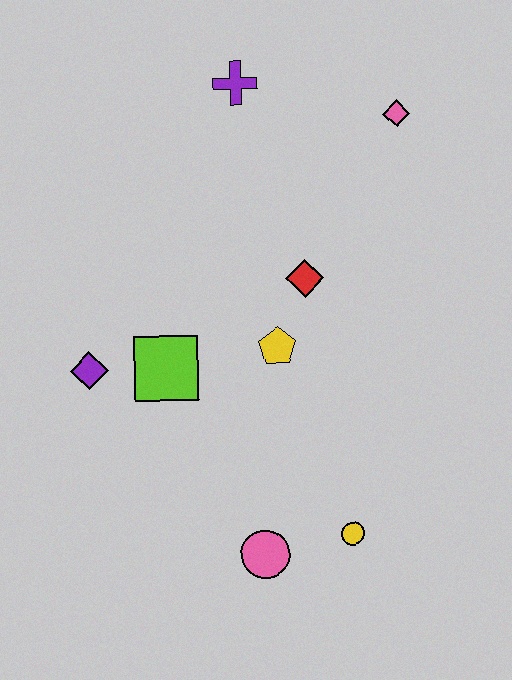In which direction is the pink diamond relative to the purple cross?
The pink diamond is to the right of the purple cross.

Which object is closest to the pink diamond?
The purple cross is closest to the pink diamond.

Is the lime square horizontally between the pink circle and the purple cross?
No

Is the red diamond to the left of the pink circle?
No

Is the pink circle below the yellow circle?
Yes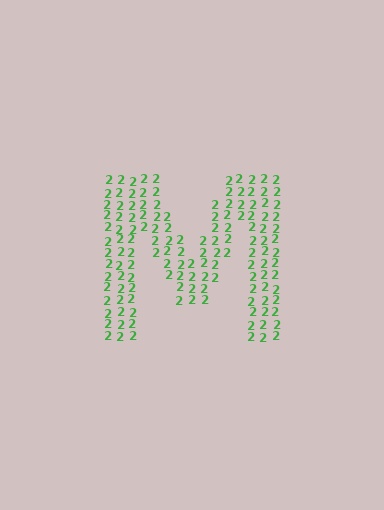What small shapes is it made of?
It is made of small digit 2's.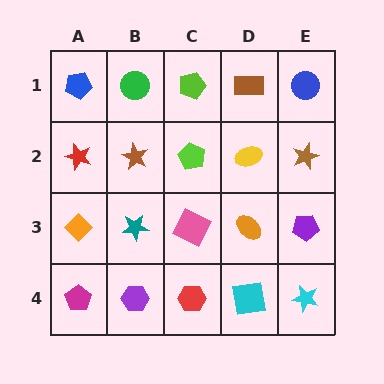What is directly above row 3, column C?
A lime pentagon.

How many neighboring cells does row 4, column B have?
3.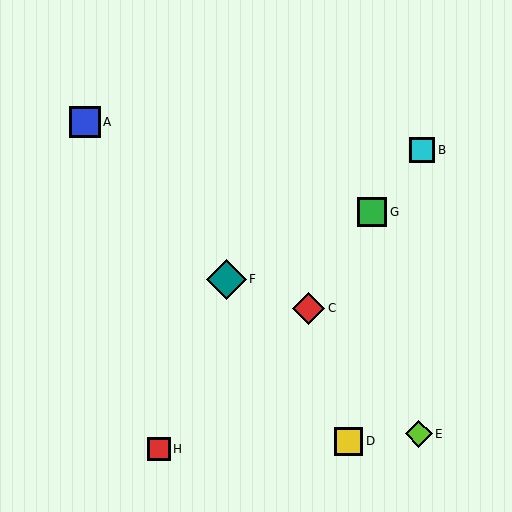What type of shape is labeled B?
Shape B is a cyan square.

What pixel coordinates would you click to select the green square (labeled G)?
Click at (372, 212) to select the green square G.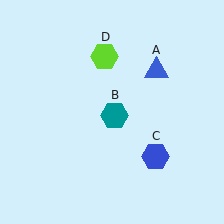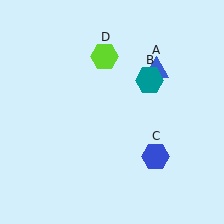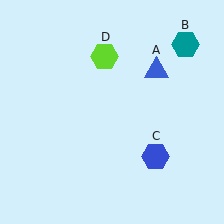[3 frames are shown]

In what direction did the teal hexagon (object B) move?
The teal hexagon (object B) moved up and to the right.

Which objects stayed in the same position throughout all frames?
Blue triangle (object A) and blue hexagon (object C) and lime hexagon (object D) remained stationary.